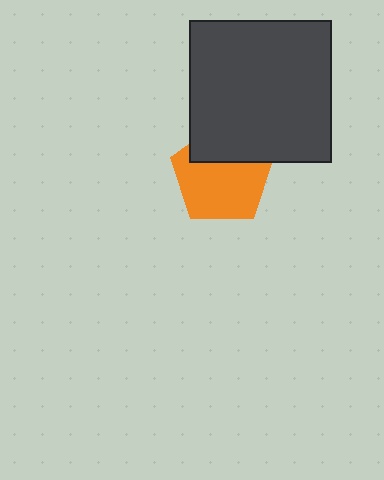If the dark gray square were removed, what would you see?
You would see the complete orange pentagon.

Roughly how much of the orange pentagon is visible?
Most of it is visible (roughly 68%).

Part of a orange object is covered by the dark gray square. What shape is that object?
It is a pentagon.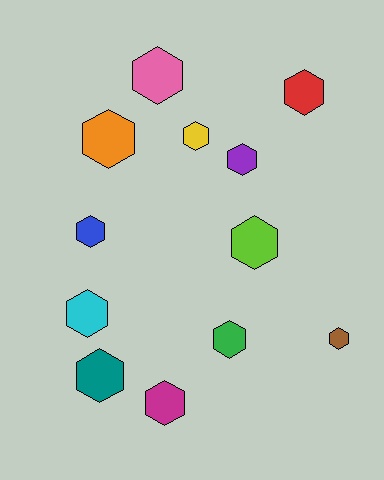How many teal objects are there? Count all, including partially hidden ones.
There is 1 teal object.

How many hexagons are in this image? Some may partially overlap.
There are 12 hexagons.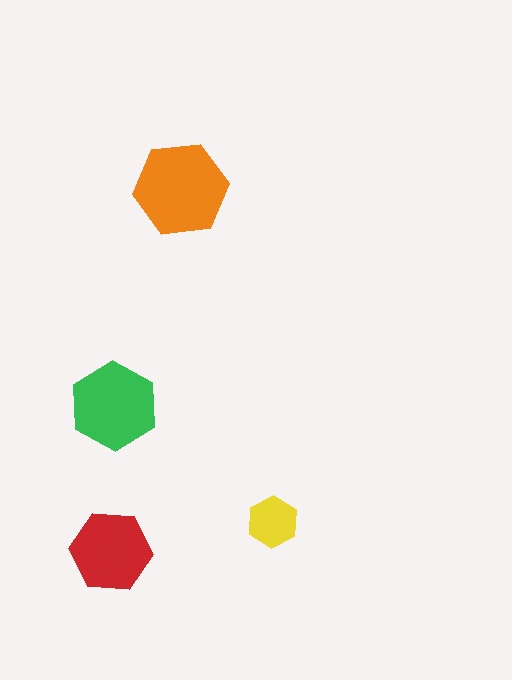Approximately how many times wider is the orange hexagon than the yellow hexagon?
About 2 times wider.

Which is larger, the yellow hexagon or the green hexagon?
The green one.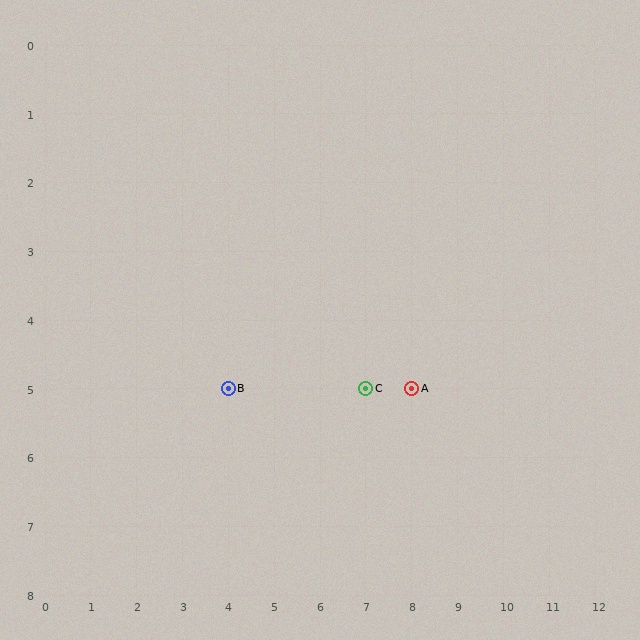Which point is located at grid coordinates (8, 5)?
Point A is at (8, 5).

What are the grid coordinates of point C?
Point C is at grid coordinates (7, 5).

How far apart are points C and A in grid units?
Points C and A are 1 column apart.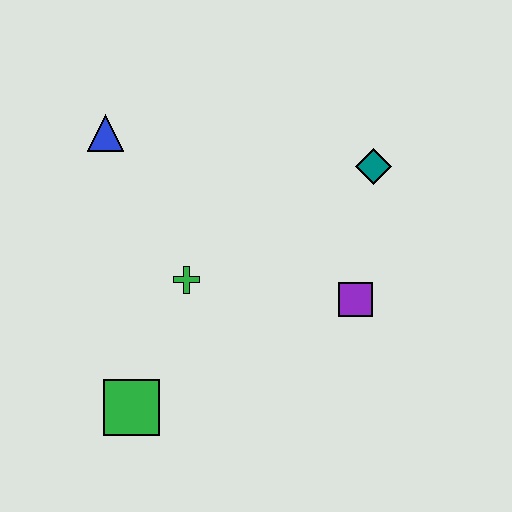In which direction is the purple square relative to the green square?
The purple square is to the right of the green square.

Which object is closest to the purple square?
The teal diamond is closest to the purple square.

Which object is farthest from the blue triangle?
The purple square is farthest from the blue triangle.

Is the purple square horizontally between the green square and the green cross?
No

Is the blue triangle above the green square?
Yes